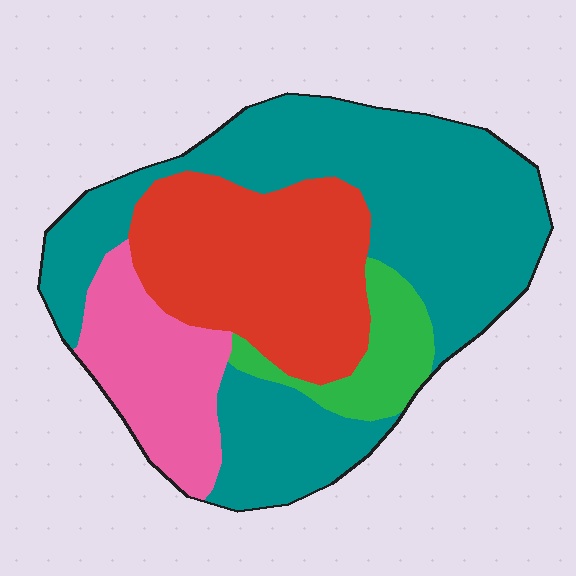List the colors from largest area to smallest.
From largest to smallest: teal, red, pink, green.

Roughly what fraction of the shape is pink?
Pink covers roughly 15% of the shape.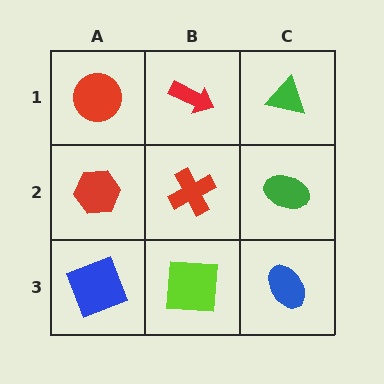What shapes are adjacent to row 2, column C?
A green triangle (row 1, column C), a blue ellipse (row 3, column C), a red cross (row 2, column B).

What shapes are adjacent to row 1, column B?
A red cross (row 2, column B), a red circle (row 1, column A), a green triangle (row 1, column C).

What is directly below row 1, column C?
A green ellipse.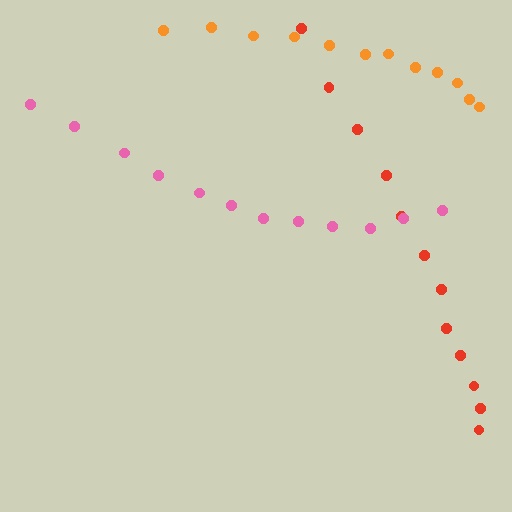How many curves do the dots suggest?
There are 3 distinct paths.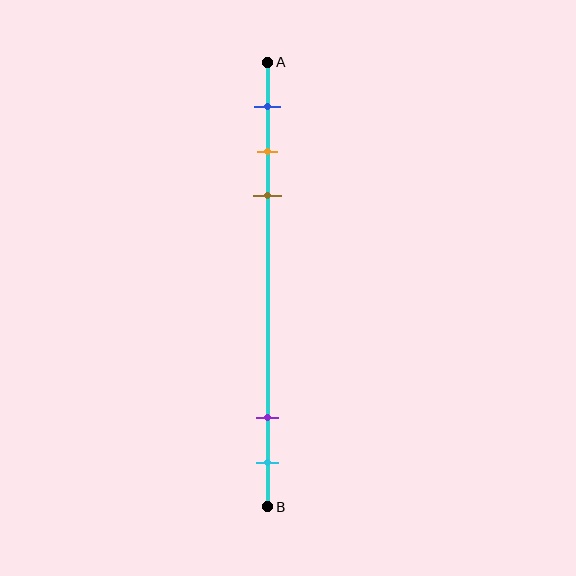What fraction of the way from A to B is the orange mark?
The orange mark is approximately 20% (0.2) of the way from A to B.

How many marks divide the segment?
There are 5 marks dividing the segment.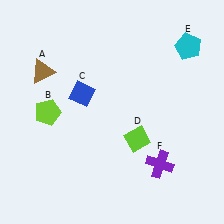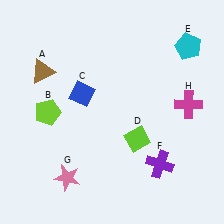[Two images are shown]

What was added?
A pink star (G), a magenta cross (H) were added in Image 2.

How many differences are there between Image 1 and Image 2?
There are 2 differences between the two images.